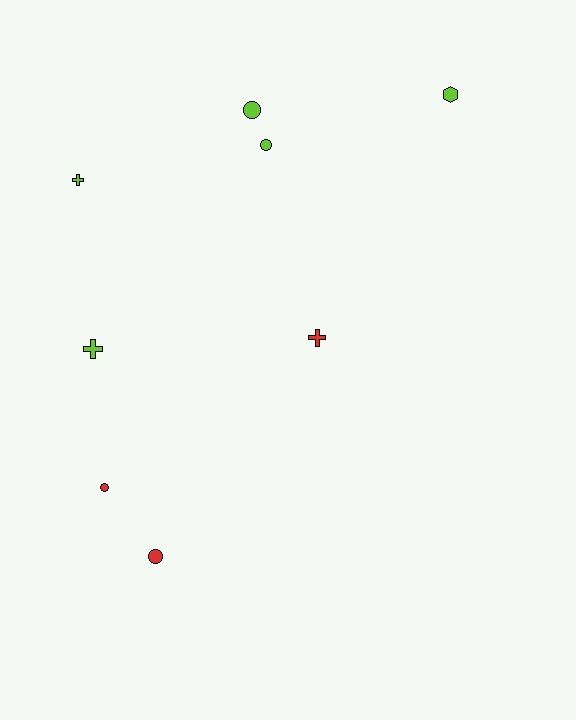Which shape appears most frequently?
Circle, with 4 objects.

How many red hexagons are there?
There are no red hexagons.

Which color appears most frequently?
Lime, with 5 objects.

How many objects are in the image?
There are 8 objects.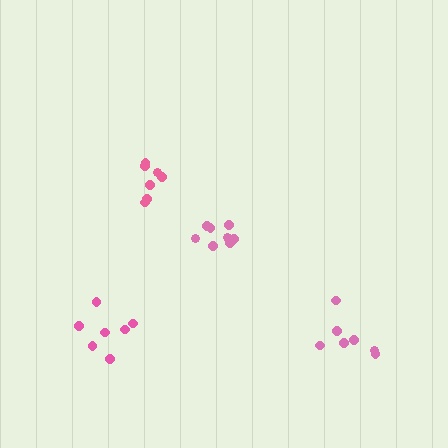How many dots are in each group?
Group 1: 7 dots, Group 2: 7 dots, Group 3: 7 dots, Group 4: 8 dots (29 total).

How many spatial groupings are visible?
There are 4 spatial groupings.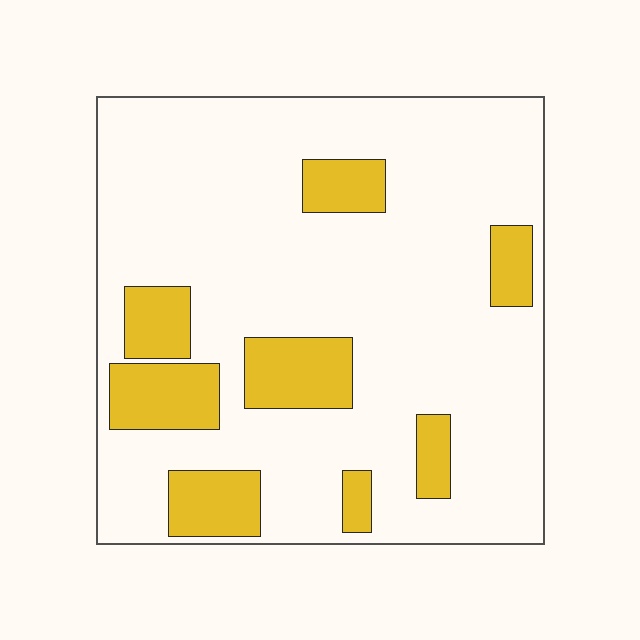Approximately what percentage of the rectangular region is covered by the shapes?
Approximately 20%.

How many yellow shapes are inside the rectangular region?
8.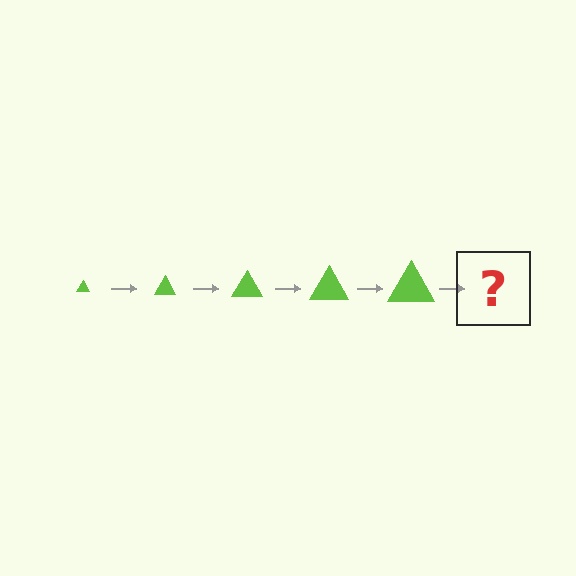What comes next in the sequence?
The next element should be a lime triangle, larger than the previous one.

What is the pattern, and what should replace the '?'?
The pattern is that the triangle gets progressively larger each step. The '?' should be a lime triangle, larger than the previous one.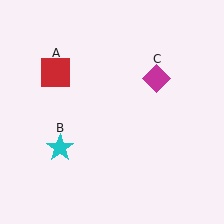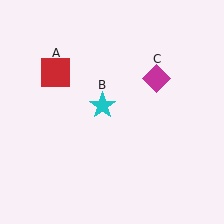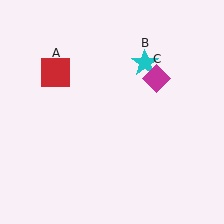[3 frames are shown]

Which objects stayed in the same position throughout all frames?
Red square (object A) and magenta diamond (object C) remained stationary.